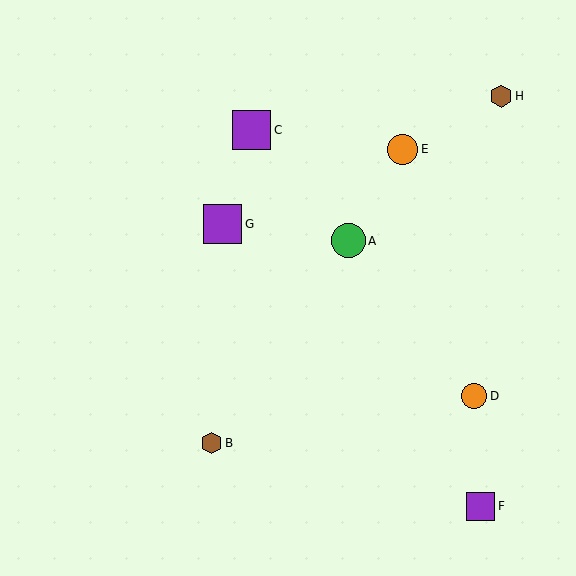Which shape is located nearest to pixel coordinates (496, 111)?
The brown hexagon (labeled H) at (501, 96) is nearest to that location.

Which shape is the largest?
The purple square (labeled G) is the largest.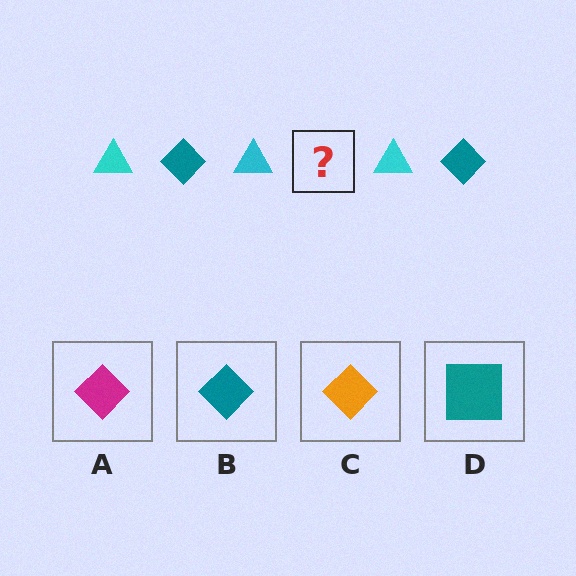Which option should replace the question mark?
Option B.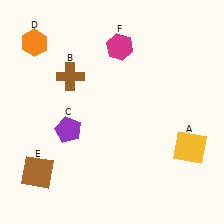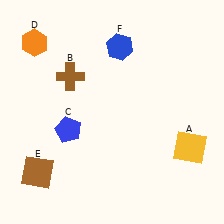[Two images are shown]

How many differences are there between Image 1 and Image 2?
There are 2 differences between the two images.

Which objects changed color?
C changed from purple to blue. F changed from magenta to blue.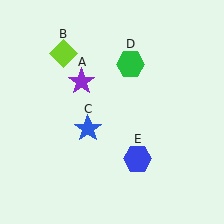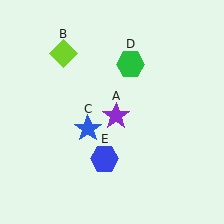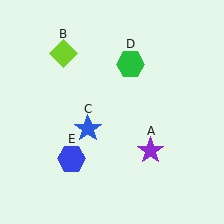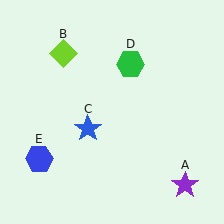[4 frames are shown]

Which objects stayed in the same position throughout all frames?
Lime diamond (object B) and blue star (object C) and green hexagon (object D) remained stationary.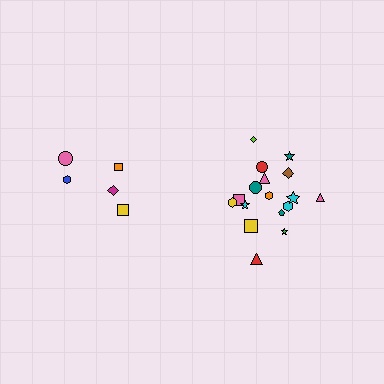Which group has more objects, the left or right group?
The right group.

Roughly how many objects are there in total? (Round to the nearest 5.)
Roughly 25 objects in total.